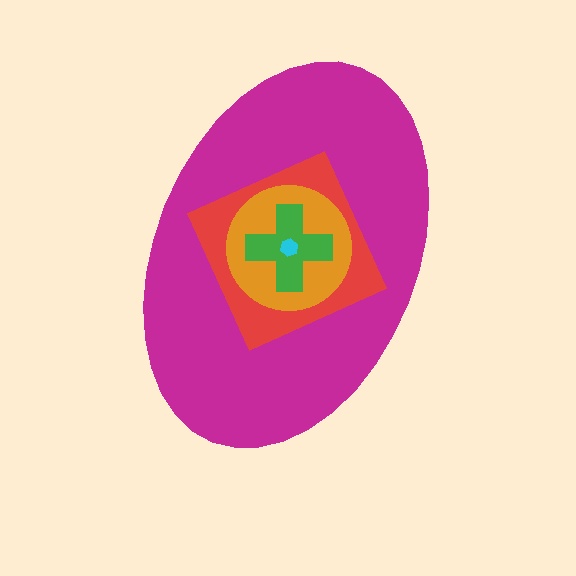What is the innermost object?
The cyan hexagon.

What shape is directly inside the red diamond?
The orange circle.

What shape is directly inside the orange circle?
The green cross.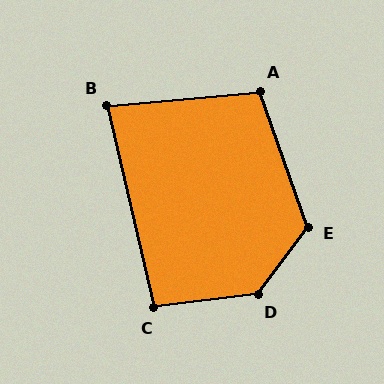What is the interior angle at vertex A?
Approximately 104 degrees (obtuse).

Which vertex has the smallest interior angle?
B, at approximately 82 degrees.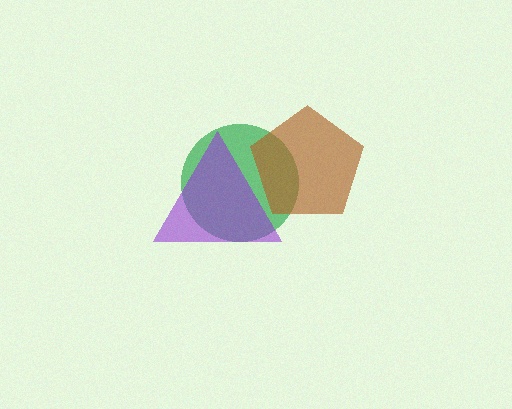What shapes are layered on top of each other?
The layered shapes are: a green circle, a purple triangle, a brown pentagon.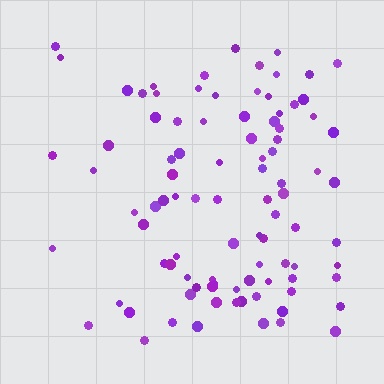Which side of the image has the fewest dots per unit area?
The left.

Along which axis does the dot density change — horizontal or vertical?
Horizontal.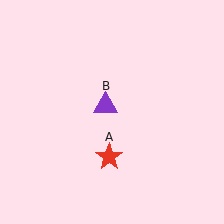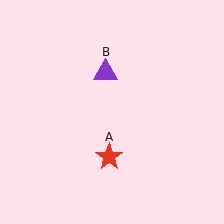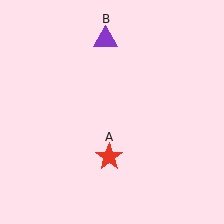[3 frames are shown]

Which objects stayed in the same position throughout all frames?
Red star (object A) remained stationary.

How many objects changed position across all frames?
1 object changed position: purple triangle (object B).